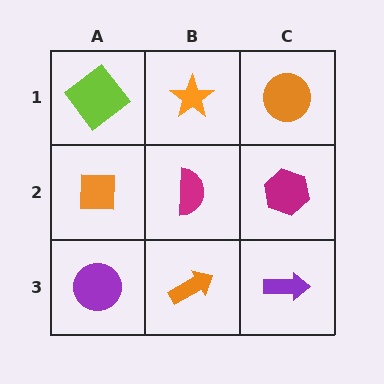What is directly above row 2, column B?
An orange star.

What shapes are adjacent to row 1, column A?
An orange square (row 2, column A), an orange star (row 1, column B).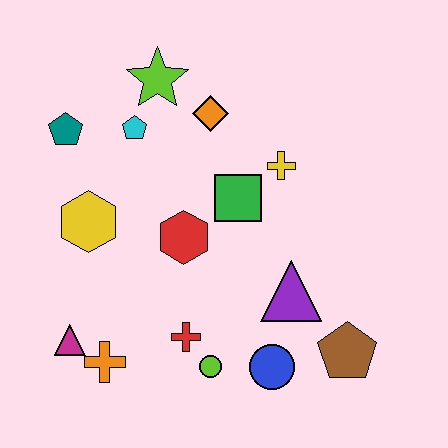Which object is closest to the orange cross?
The magenta triangle is closest to the orange cross.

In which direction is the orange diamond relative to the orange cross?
The orange diamond is above the orange cross.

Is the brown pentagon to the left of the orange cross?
No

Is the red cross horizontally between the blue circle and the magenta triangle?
Yes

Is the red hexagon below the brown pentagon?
No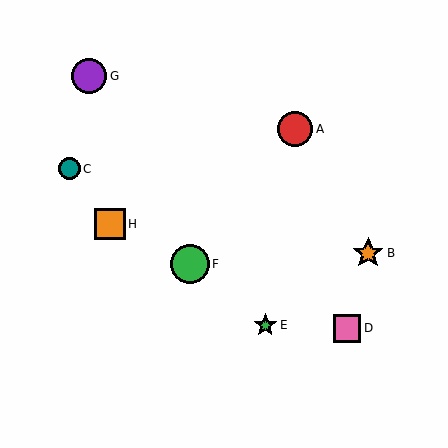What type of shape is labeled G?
Shape G is a purple circle.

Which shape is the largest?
The green circle (labeled F) is the largest.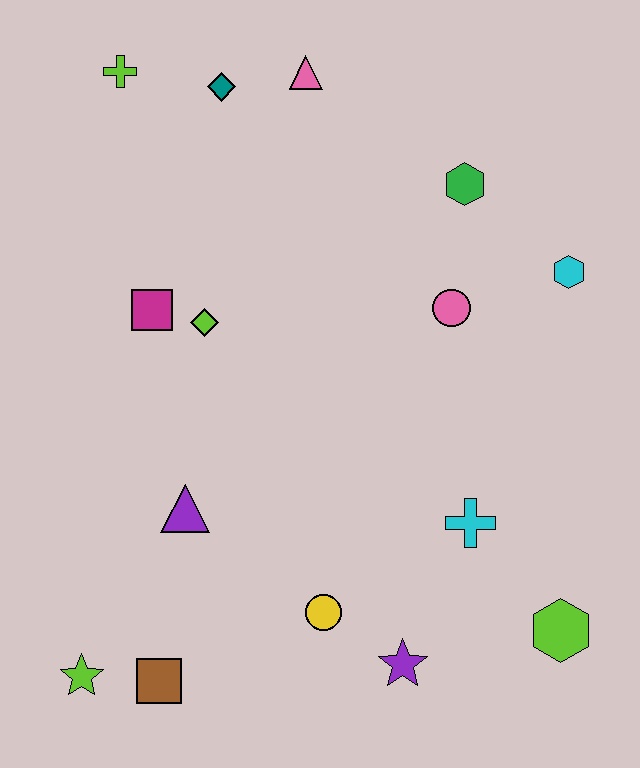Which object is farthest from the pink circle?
The lime star is farthest from the pink circle.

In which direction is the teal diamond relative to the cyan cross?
The teal diamond is above the cyan cross.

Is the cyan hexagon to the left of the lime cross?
No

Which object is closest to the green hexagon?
The pink circle is closest to the green hexagon.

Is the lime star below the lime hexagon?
Yes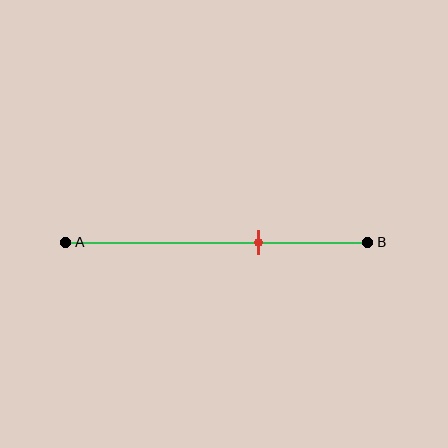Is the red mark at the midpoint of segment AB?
No, the mark is at about 65% from A, not at the 50% midpoint.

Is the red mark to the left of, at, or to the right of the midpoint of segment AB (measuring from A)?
The red mark is to the right of the midpoint of segment AB.